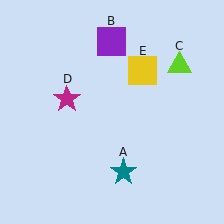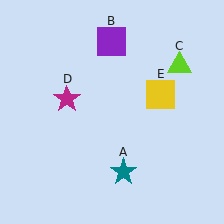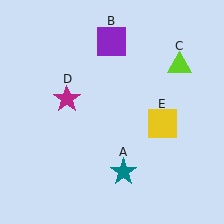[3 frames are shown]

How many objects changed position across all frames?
1 object changed position: yellow square (object E).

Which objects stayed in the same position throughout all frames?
Teal star (object A) and purple square (object B) and lime triangle (object C) and magenta star (object D) remained stationary.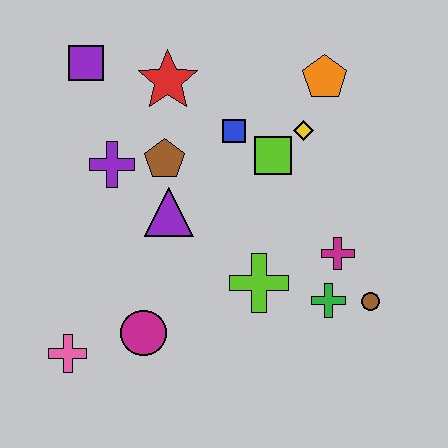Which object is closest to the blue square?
The lime square is closest to the blue square.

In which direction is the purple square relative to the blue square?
The purple square is to the left of the blue square.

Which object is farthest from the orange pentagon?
The pink cross is farthest from the orange pentagon.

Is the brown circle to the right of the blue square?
Yes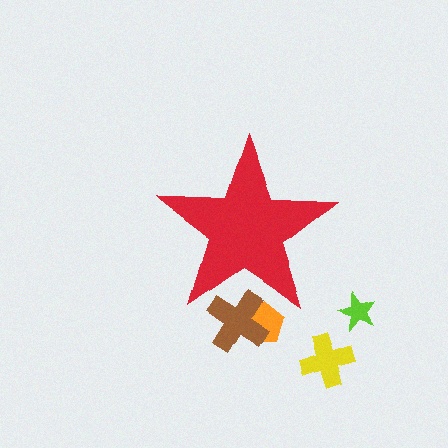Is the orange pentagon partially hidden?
Yes, the orange pentagon is partially hidden behind the red star.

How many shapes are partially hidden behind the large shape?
2 shapes are partially hidden.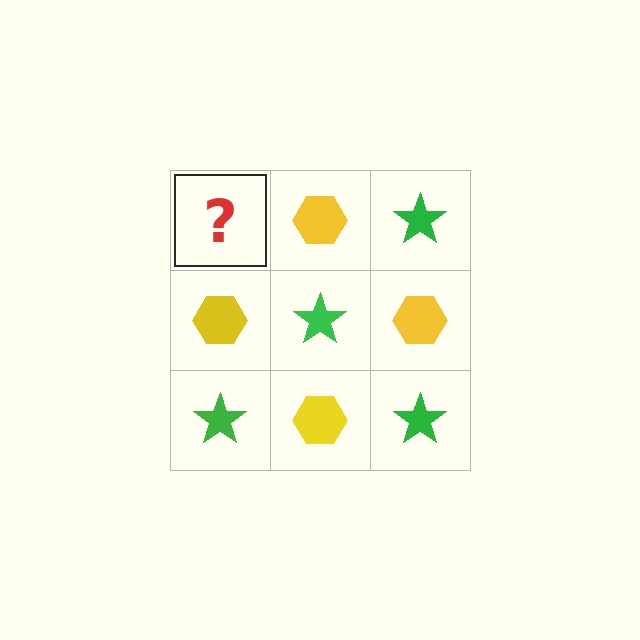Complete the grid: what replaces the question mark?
The question mark should be replaced with a green star.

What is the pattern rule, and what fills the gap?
The rule is that it alternates green star and yellow hexagon in a checkerboard pattern. The gap should be filled with a green star.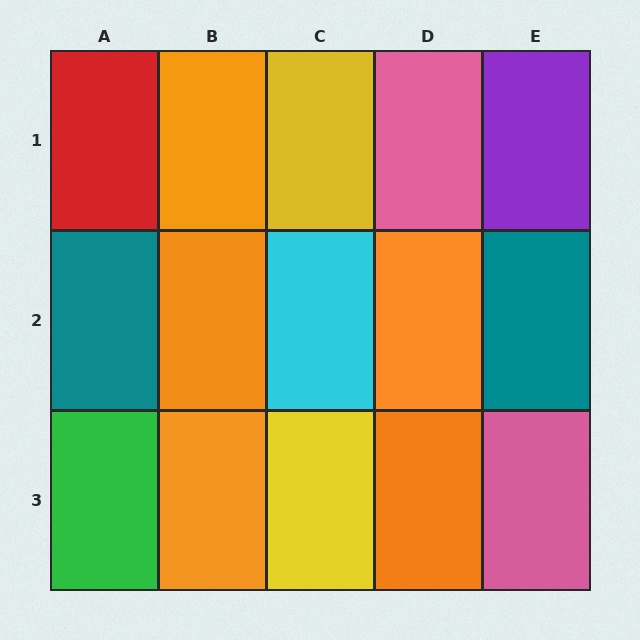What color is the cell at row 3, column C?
Yellow.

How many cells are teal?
2 cells are teal.